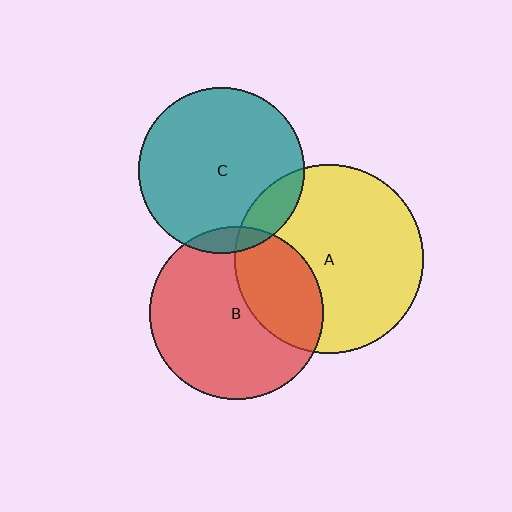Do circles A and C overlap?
Yes.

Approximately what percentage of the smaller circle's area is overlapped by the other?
Approximately 15%.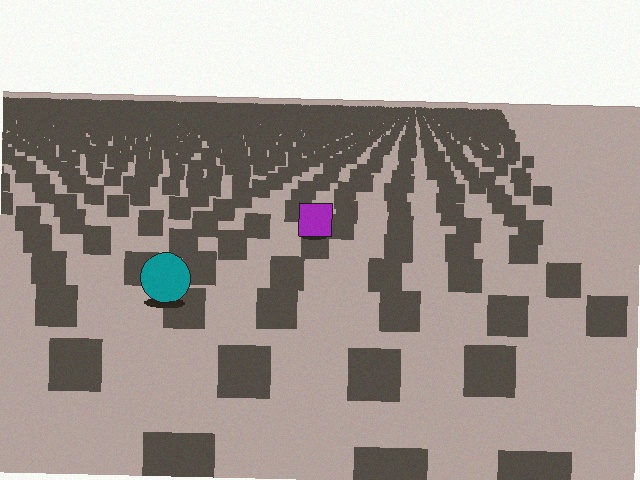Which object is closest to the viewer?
The teal circle is closest. The texture marks near it are larger and more spread out.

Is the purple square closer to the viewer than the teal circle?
No. The teal circle is closer — you can tell from the texture gradient: the ground texture is coarser near it.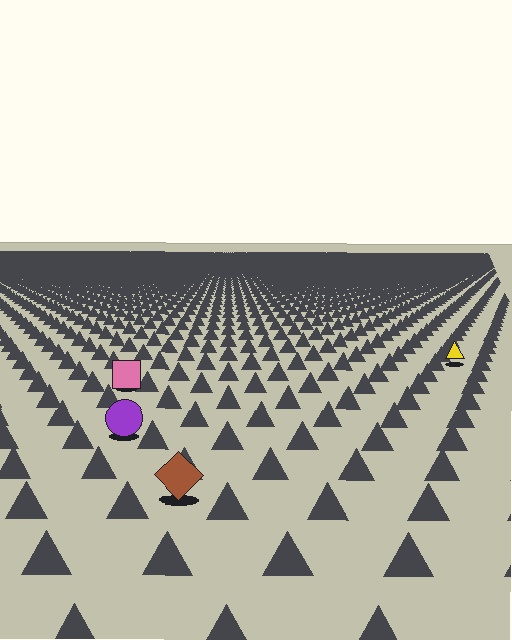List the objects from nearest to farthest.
From nearest to farthest: the brown diamond, the purple circle, the pink square, the yellow triangle.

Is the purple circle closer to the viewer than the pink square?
Yes. The purple circle is closer — you can tell from the texture gradient: the ground texture is coarser near it.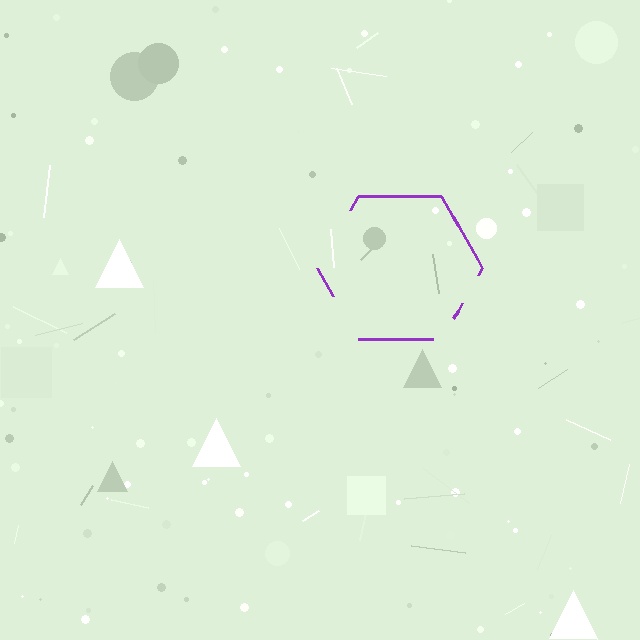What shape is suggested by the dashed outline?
The dashed outline suggests a hexagon.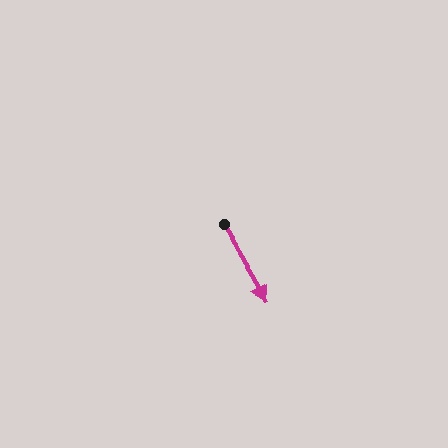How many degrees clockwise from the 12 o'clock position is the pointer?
Approximately 150 degrees.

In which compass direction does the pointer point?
Southeast.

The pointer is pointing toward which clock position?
Roughly 5 o'clock.